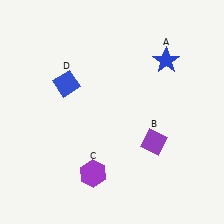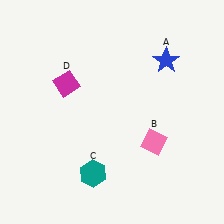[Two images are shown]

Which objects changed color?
B changed from purple to pink. C changed from purple to teal. D changed from blue to magenta.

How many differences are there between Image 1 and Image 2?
There are 3 differences between the two images.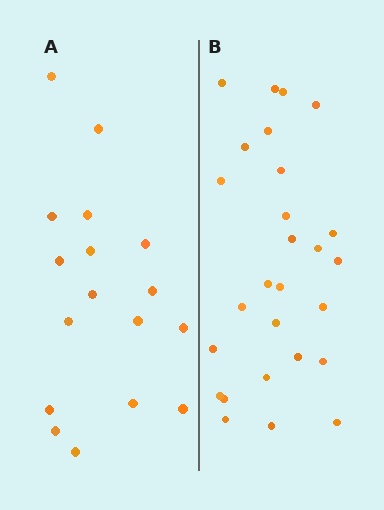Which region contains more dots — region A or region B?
Region B (the right region) has more dots.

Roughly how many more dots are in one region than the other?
Region B has roughly 10 or so more dots than region A.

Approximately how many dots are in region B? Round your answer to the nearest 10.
About 30 dots. (The exact count is 27, which rounds to 30.)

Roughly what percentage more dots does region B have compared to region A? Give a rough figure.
About 60% more.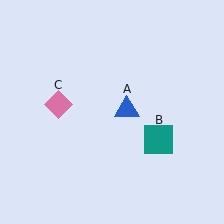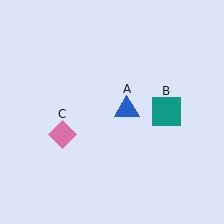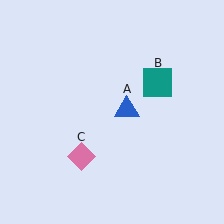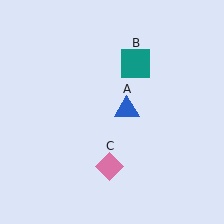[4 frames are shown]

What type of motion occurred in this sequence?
The teal square (object B), pink diamond (object C) rotated counterclockwise around the center of the scene.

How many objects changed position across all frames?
2 objects changed position: teal square (object B), pink diamond (object C).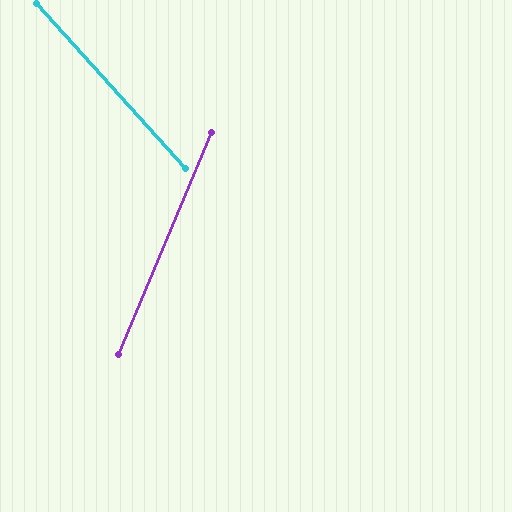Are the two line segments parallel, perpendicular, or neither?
Neither parallel nor perpendicular — they differ by about 65°.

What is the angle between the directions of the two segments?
Approximately 65 degrees.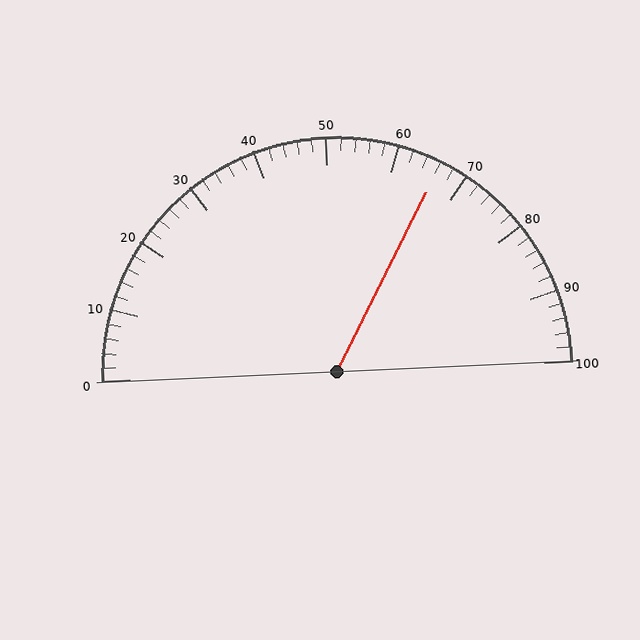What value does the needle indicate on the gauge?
The needle indicates approximately 66.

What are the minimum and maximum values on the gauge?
The gauge ranges from 0 to 100.